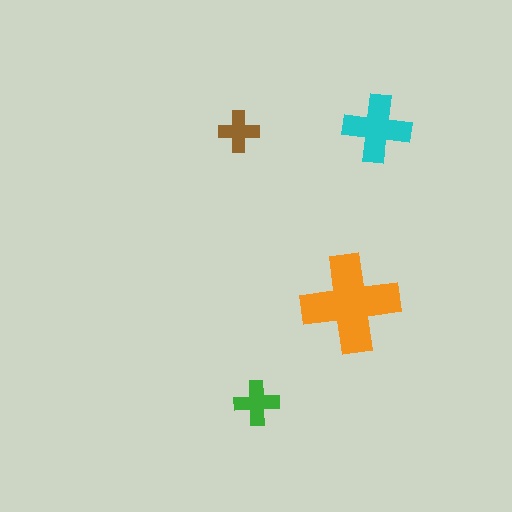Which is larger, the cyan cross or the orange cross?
The orange one.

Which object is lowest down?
The green cross is bottommost.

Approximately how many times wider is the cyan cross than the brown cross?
About 1.5 times wider.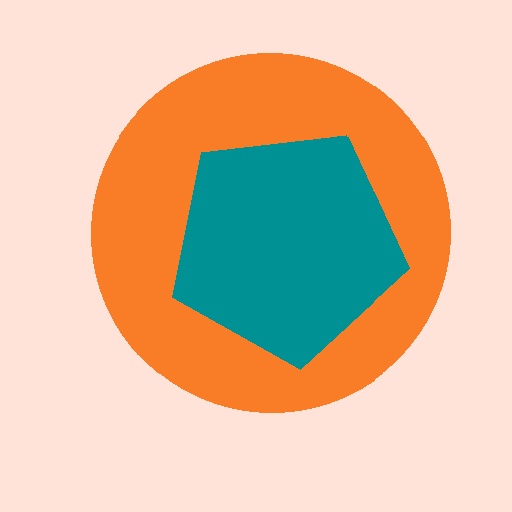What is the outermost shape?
The orange circle.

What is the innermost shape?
The teal pentagon.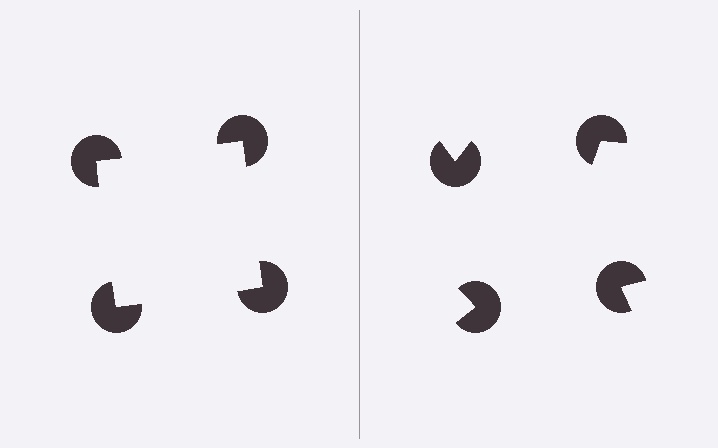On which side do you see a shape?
An illusory square appears on the left side. On the right side the wedge cuts are rotated, so no coherent shape forms.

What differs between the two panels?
The pac-man discs are positioned identically on both sides; only the wedge orientations differ. On the left they align to a square; on the right they are misaligned.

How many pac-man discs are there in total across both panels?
8 — 4 on each side.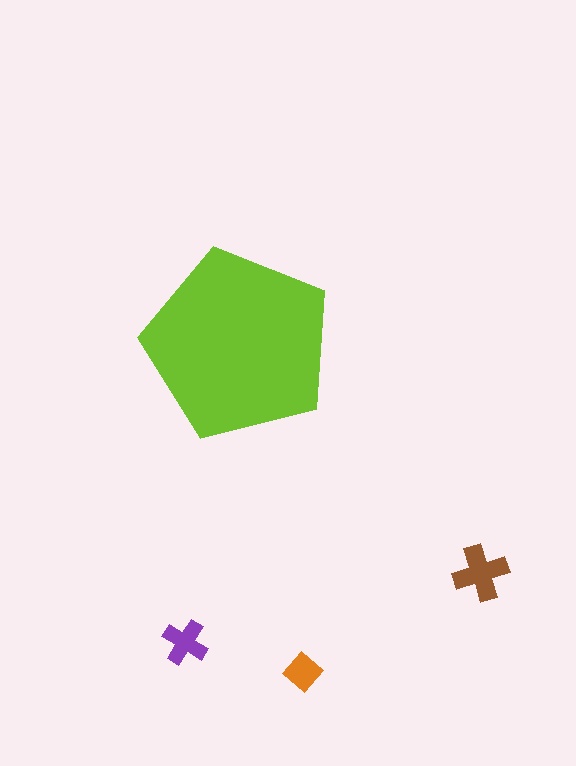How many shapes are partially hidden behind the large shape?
0 shapes are partially hidden.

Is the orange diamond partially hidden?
No, the orange diamond is fully visible.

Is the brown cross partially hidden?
No, the brown cross is fully visible.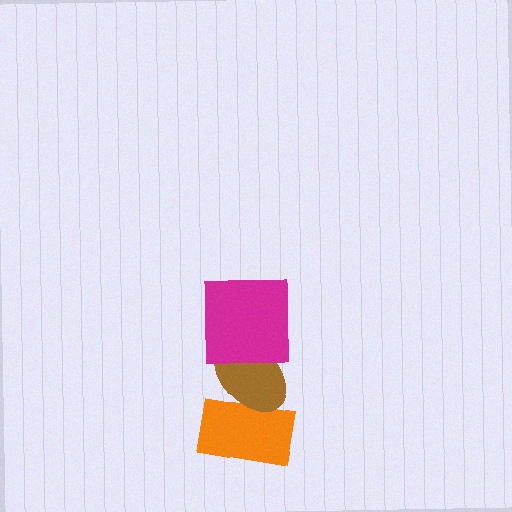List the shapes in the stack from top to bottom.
From top to bottom: the magenta square, the brown ellipse, the orange rectangle.